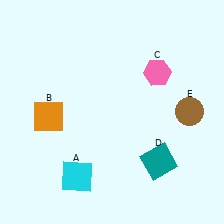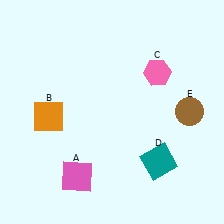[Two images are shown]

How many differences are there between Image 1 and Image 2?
There is 1 difference between the two images.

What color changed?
The square (A) changed from cyan in Image 1 to pink in Image 2.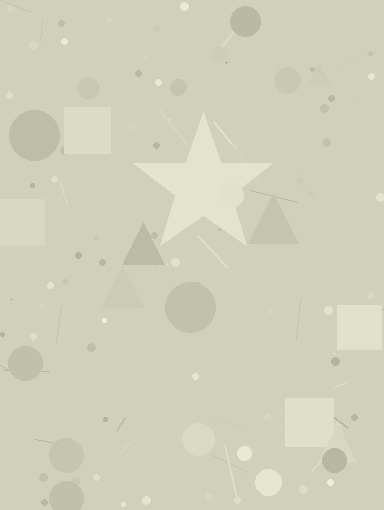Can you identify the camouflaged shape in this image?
The camouflaged shape is a star.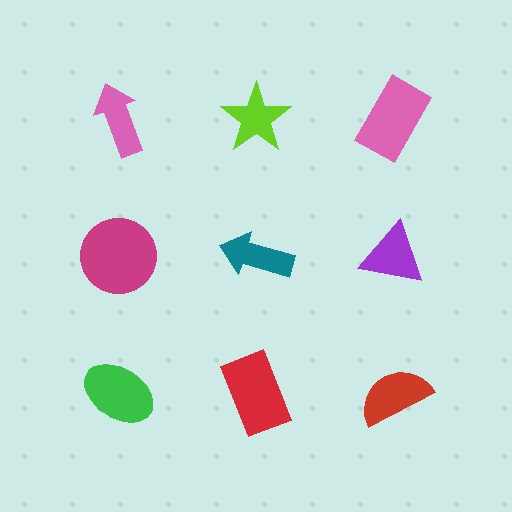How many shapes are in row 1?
3 shapes.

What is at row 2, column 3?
A purple triangle.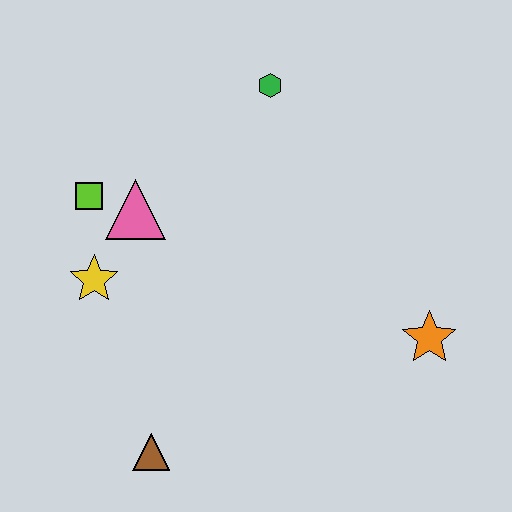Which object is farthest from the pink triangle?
The orange star is farthest from the pink triangle.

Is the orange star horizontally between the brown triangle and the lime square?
No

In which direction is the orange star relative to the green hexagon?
The orange star is below the green hexagon.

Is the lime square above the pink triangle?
Yes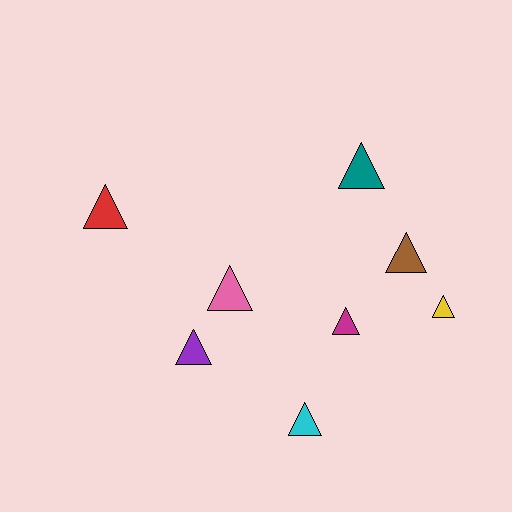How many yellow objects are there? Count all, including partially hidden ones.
There is 1 yellow object.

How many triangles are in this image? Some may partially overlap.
There are 8 triangles.